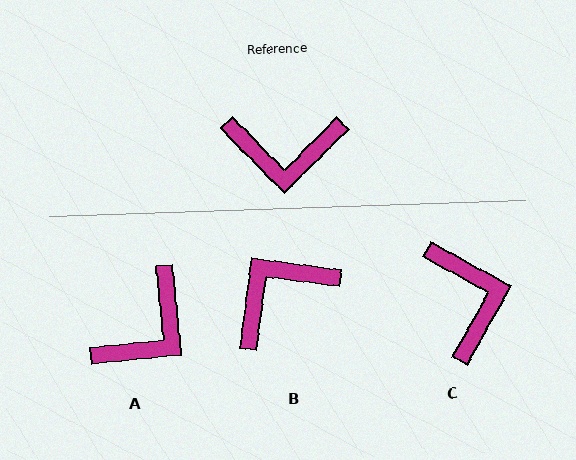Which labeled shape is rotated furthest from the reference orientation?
B, about 142 degrees away.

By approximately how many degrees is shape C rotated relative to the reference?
Approximately 106 degrees counter-clockwise.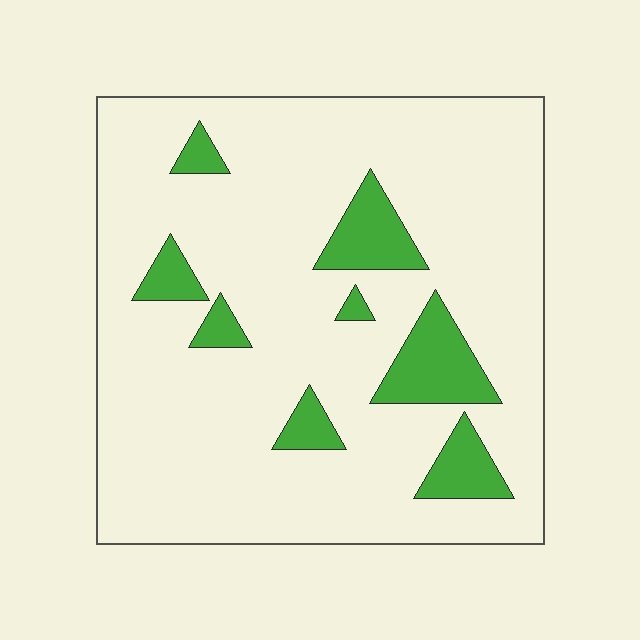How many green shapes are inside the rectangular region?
8.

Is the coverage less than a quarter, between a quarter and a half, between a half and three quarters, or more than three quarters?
Less than a quarter.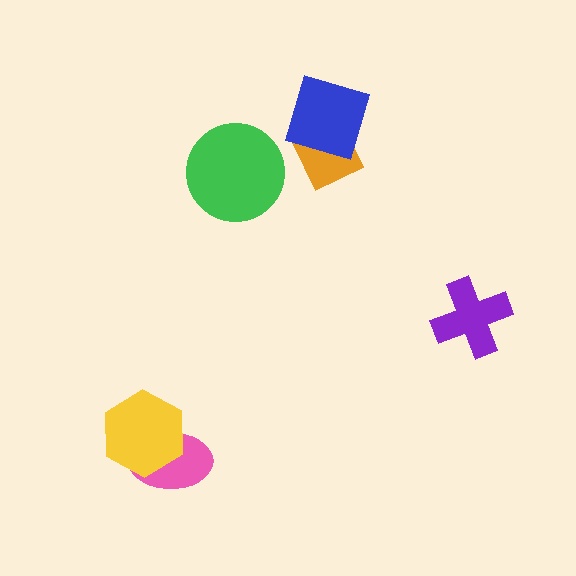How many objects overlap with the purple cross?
0 objects overlap with the purple cross.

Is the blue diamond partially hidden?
No, no other shape covers it.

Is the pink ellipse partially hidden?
Yes, it is partially covered by another shape.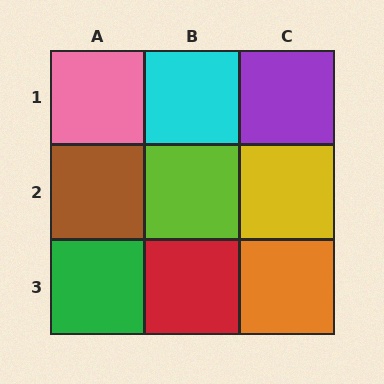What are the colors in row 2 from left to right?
Brown, lime, yellow.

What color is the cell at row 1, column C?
Purple.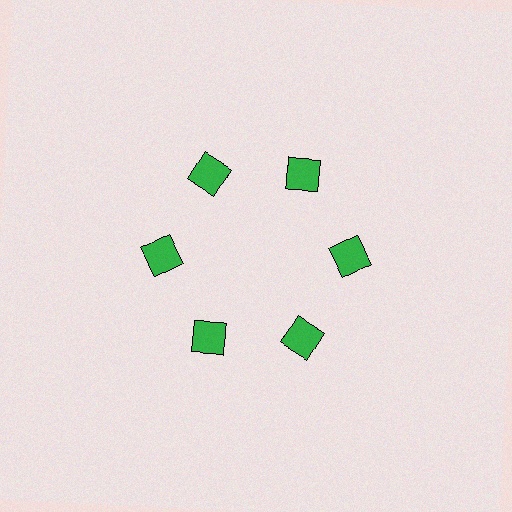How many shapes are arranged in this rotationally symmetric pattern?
There are 6 shapes, arranged in 6 groups of 1.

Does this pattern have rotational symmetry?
Yes, this pattern has 6-fold rotational symmetry. It looks the same after rotating 60 degrees around the center.